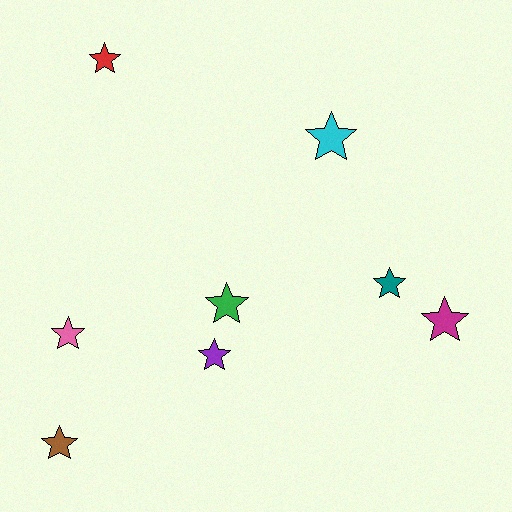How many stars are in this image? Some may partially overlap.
There are 8 stars.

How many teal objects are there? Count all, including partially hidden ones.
There is 1 teal object.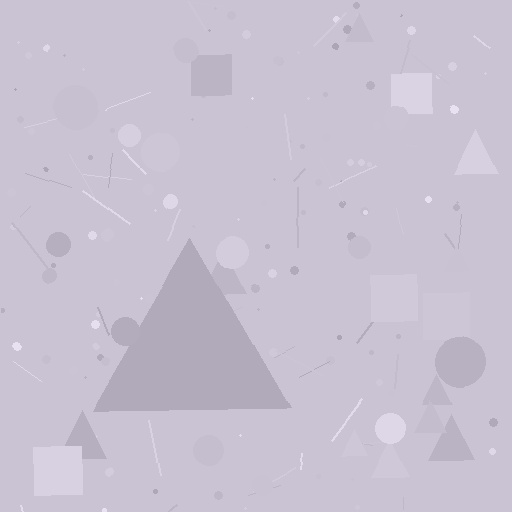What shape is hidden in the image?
A triangle is hidden in the image.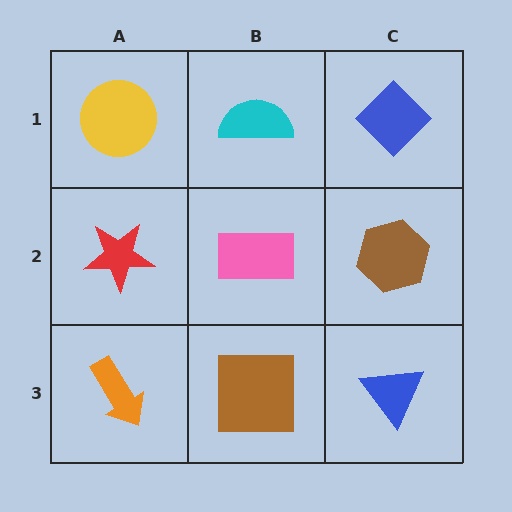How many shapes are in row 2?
3 shapes.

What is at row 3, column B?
A brown square.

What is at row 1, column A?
A yellow circle.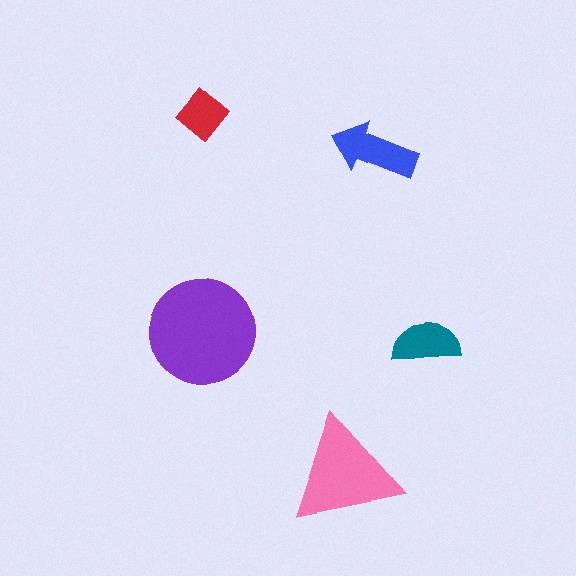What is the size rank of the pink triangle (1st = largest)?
2nd.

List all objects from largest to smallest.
The purple circle, the pink triangle, the blue arrow, the teal semicircle, the red diamond.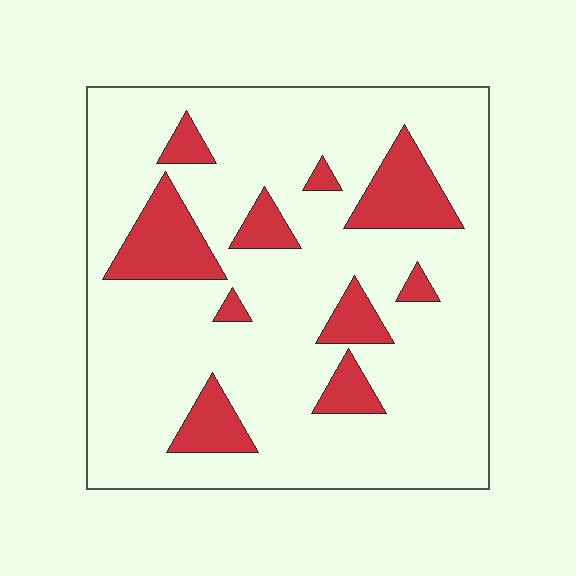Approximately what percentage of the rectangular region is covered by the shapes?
Approximately 20%.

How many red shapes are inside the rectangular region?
10.